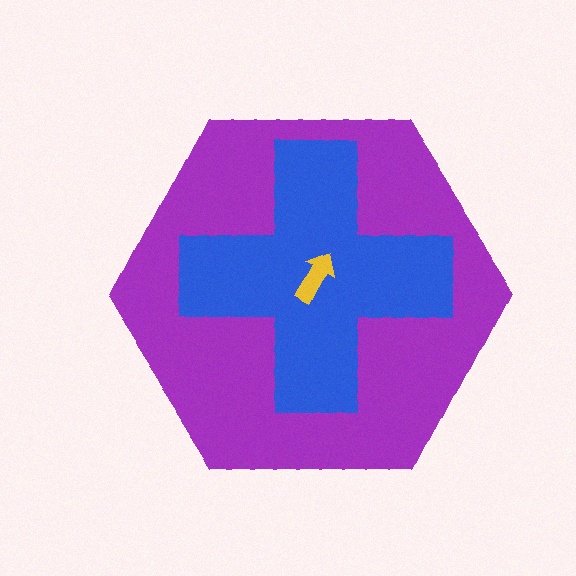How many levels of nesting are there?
3.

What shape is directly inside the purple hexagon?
The blue cross.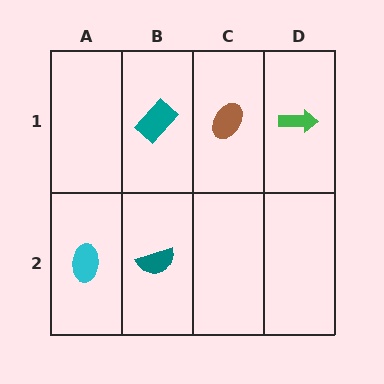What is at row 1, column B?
A teal rectangle.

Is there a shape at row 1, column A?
No, that cell is empty.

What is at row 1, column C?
A brown ellipse.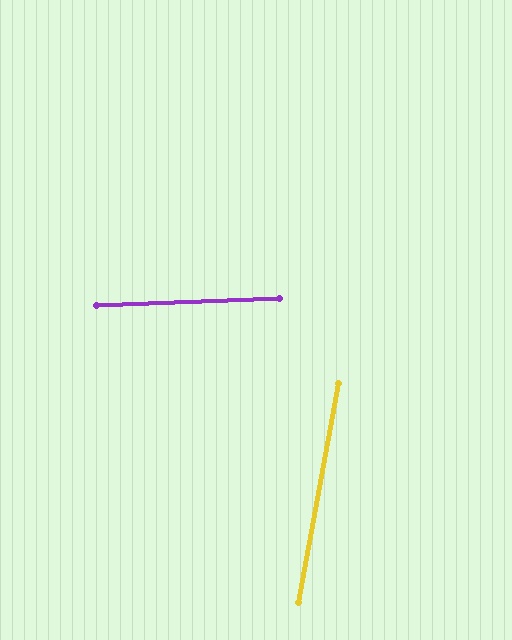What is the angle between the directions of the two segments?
Approximately 78 degrees.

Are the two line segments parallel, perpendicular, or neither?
Neither parallel nor perpendicular — they differ by about 78°.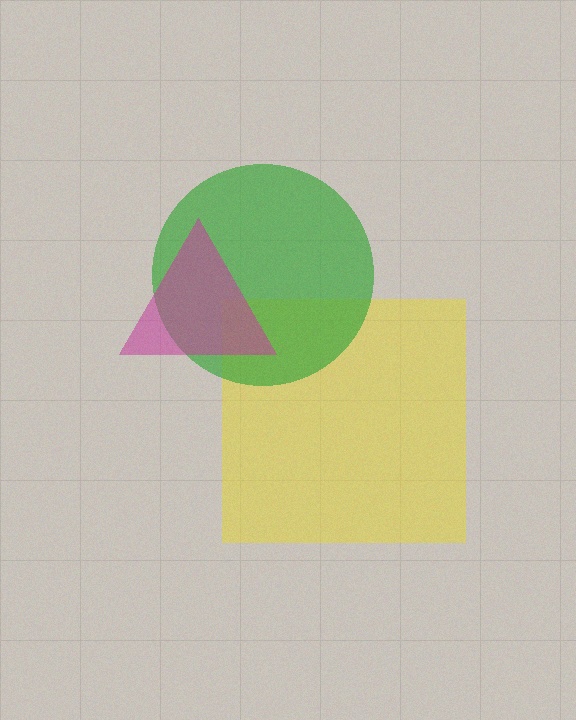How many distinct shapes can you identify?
There are 3 distinct shapes: a yellow square, a green circle, a magenta triangle.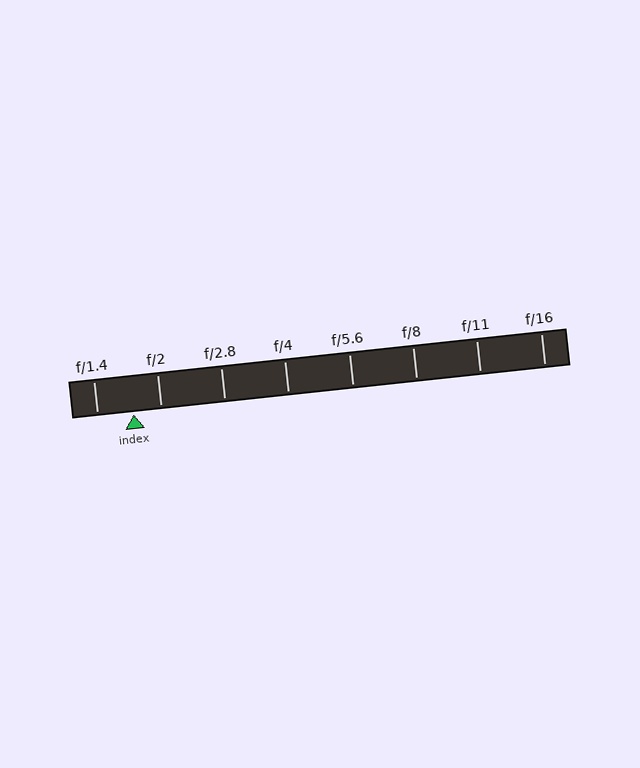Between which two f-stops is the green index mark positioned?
The index mark is between f/1.4 and f/2.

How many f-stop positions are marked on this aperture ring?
There are 8 f-stop positions marked.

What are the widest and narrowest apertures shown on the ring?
The widest aperture shown is f/1.4 and the narrowest is f/16.